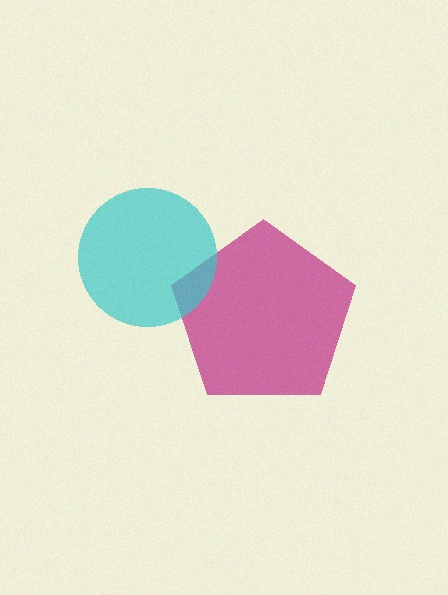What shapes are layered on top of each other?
The layered shapes are: a magenta pentagon, a cyan circle.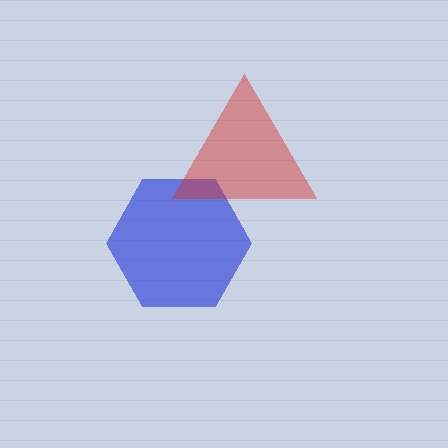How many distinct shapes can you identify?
There are 2 distinct shapes: a blue hexagon, a red triangle.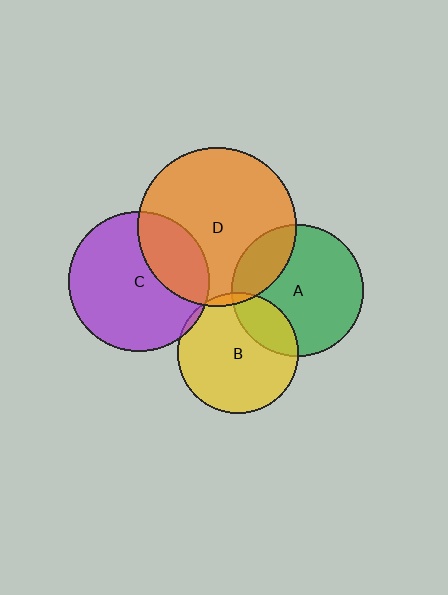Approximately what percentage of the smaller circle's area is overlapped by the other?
Approximately 5%.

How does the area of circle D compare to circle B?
Approximately 1.7 times.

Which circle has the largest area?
Circle D (orange).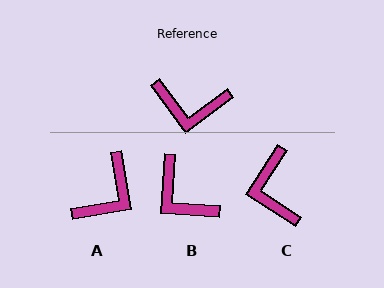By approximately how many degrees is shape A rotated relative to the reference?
Approximately 63 degrees counter-clockwise.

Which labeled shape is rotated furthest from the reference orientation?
C, about 69 degrees away.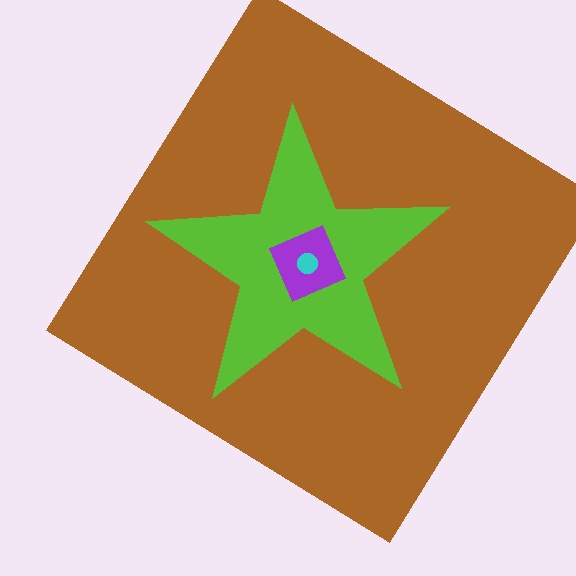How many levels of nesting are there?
4.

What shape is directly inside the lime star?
The purple diamond.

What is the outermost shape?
The brown diamond.